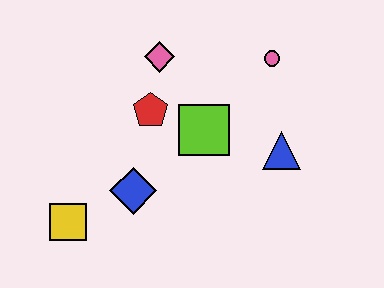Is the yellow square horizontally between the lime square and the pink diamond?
No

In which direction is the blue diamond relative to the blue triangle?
The blue diamond is to the left of the blue triangle.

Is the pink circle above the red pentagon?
Yes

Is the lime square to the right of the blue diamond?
Yes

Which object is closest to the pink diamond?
The red pentagon is closest to the pink diamond.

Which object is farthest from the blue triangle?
The yellow square is farthest from the blue triangle.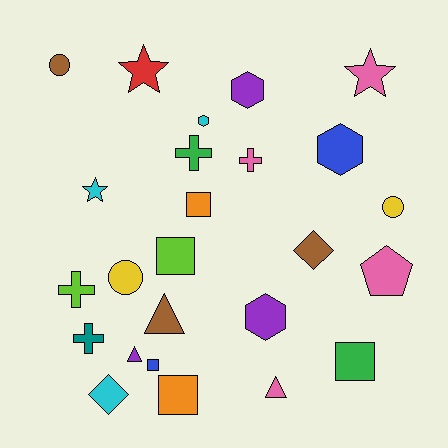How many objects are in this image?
There are 25 objects.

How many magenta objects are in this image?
There are no magenta objects.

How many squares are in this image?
There are 5 squares.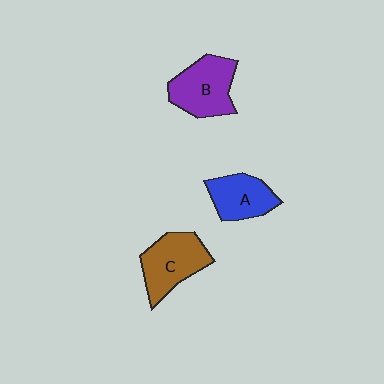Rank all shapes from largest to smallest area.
From largest to smallest: B (purple), C (brown), A (blue).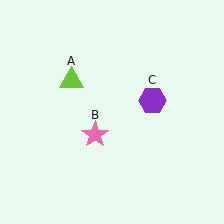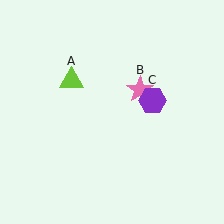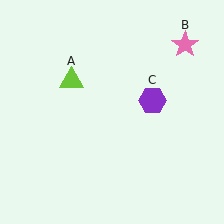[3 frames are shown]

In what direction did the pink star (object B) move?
The pink star (object B) moved up and to the right.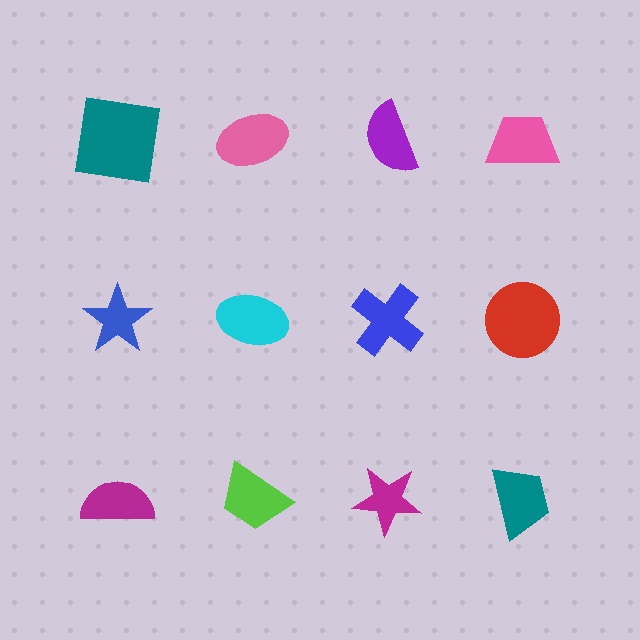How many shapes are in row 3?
4 shapes.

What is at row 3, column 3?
A magenta star.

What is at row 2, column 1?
A blue star.